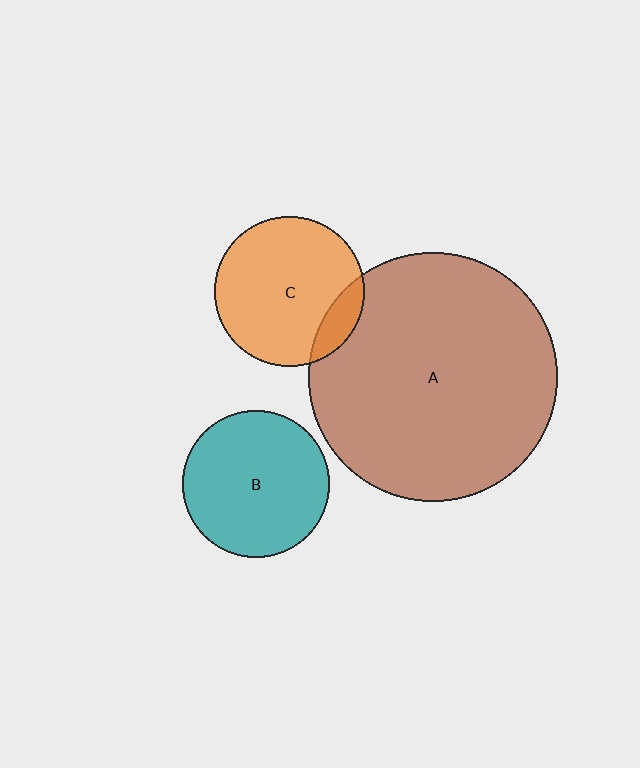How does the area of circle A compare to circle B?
Approximately 2.8 times.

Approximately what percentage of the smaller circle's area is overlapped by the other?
Approximately 15%.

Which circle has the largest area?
Circle A (brown).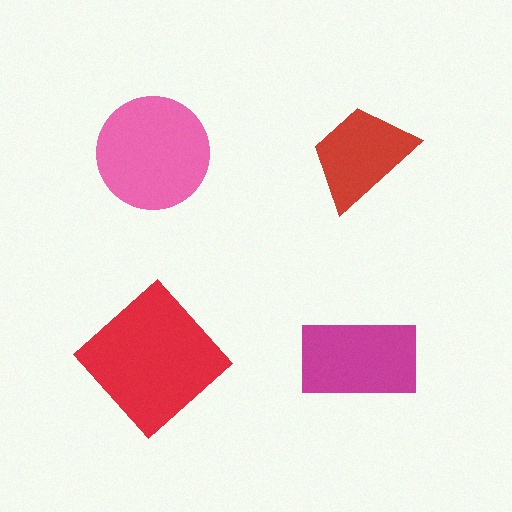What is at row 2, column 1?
A red diamond.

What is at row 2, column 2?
A magenta rectangle.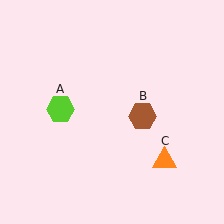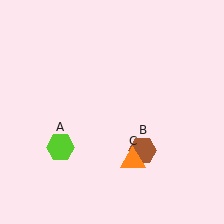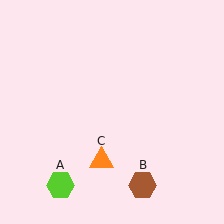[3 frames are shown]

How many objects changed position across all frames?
3 objects changed position: lime hexagon (object A), brown hexagon (object B), orange triangle (object C).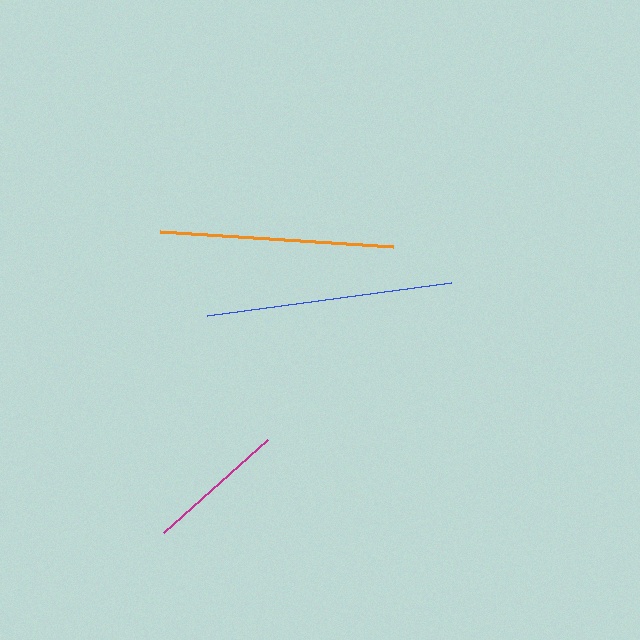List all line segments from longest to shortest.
From longest to shortest: blue, orange, magenta.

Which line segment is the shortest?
The magenta line is the shortest at approximately 139 pixels.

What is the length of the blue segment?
The blue segment is approximately 246 pixels long.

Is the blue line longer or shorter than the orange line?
The blue line is longer than the orange line.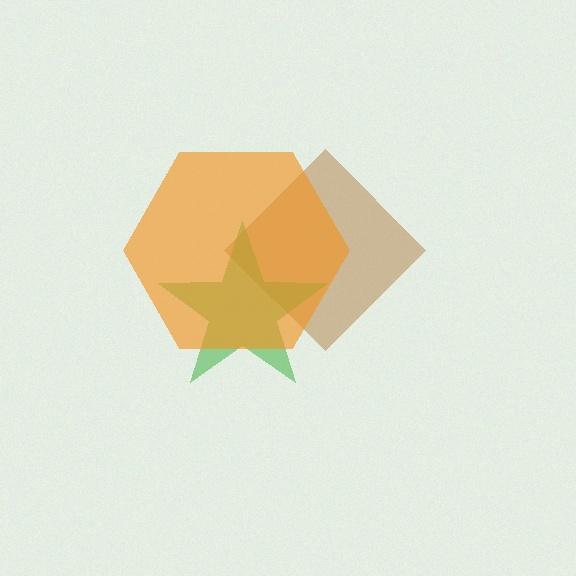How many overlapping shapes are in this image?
There are 3 overlapping shapes in the image.